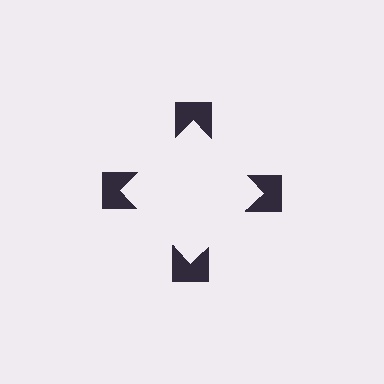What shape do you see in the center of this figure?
An illusory square — its edges are inferred from the aligned wedge cuts in the notched squares, not physically drawn.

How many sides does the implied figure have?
4 sides.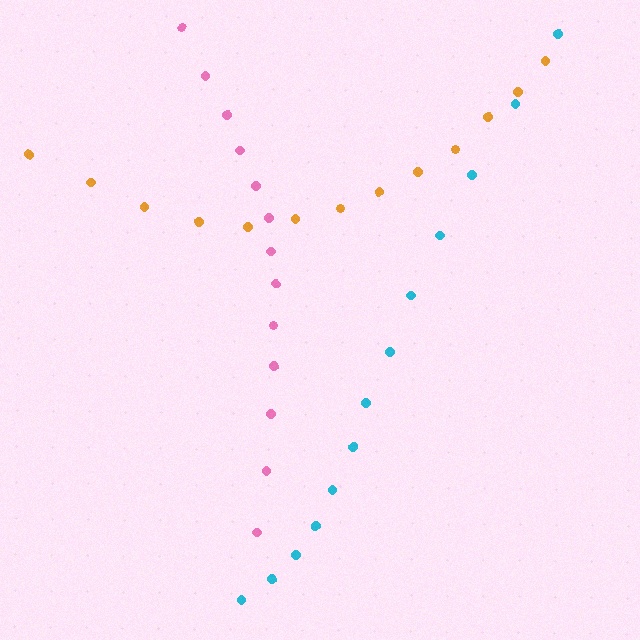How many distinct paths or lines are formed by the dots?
There are 3 distinct paths.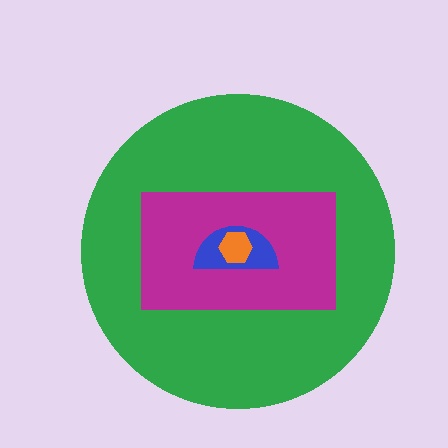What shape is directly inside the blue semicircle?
The orange hexagon.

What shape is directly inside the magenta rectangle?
The blue semicircle.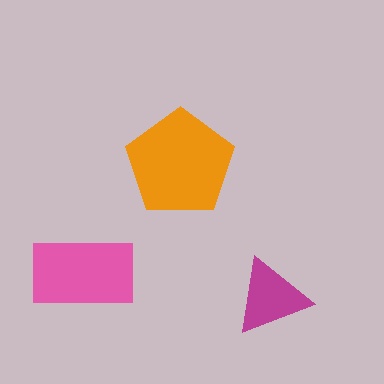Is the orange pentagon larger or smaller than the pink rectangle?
Larger.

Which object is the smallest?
The magenta triangle.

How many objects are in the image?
There are 3 objects in the image.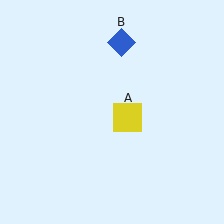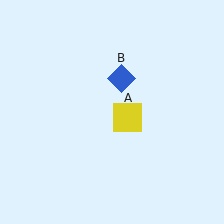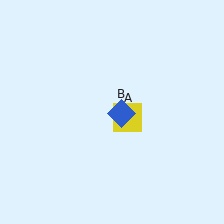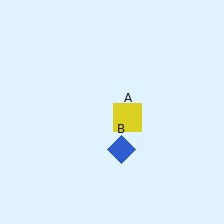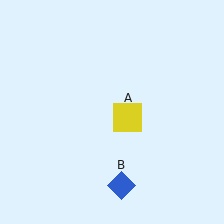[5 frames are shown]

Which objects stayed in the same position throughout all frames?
Yellow square (object A) remained stationary.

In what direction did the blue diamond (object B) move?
The blue diamond (object B) moved down.